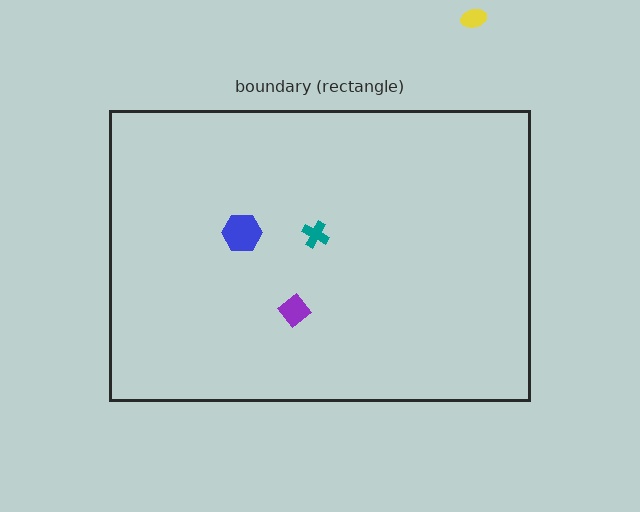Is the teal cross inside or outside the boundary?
Inside.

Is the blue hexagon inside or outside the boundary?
Inside.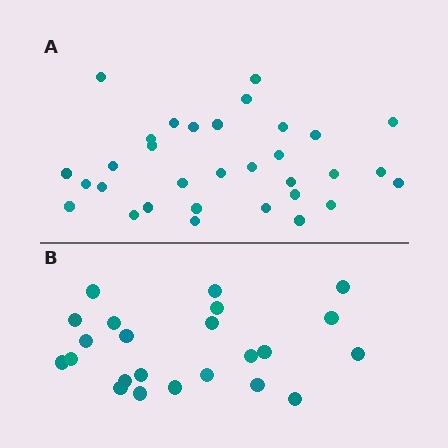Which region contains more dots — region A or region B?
Region A (the top region) has more dots.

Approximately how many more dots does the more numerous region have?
Region A has roughly 8 or so more dots than region B.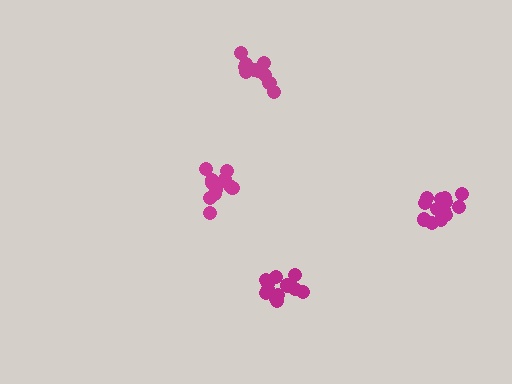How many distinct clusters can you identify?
There are 4 distinct clusters.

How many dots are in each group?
Group 1: 11 dots, Group 2: 12 dots, Group 3: 13 dots, Group 4: 12 dots (48 total).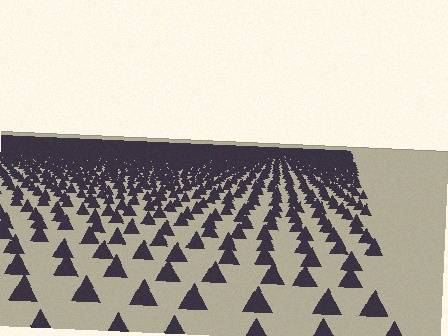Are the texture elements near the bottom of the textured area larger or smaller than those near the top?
Larger. Near the bottom, elements are closer to the viewer and appear at a bigger on-screen size.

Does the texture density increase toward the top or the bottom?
Density increases toward the top.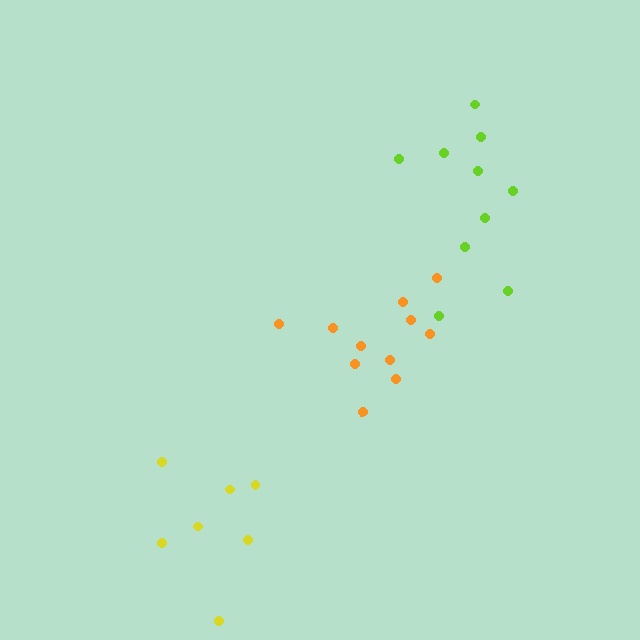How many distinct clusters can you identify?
There are 3 distinct clusters.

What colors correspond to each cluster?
The clusters are colored: orange, yellow, lime.